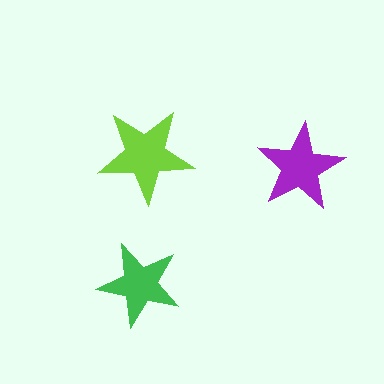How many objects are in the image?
There are 3 objects in the image.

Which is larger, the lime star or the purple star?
The lime one.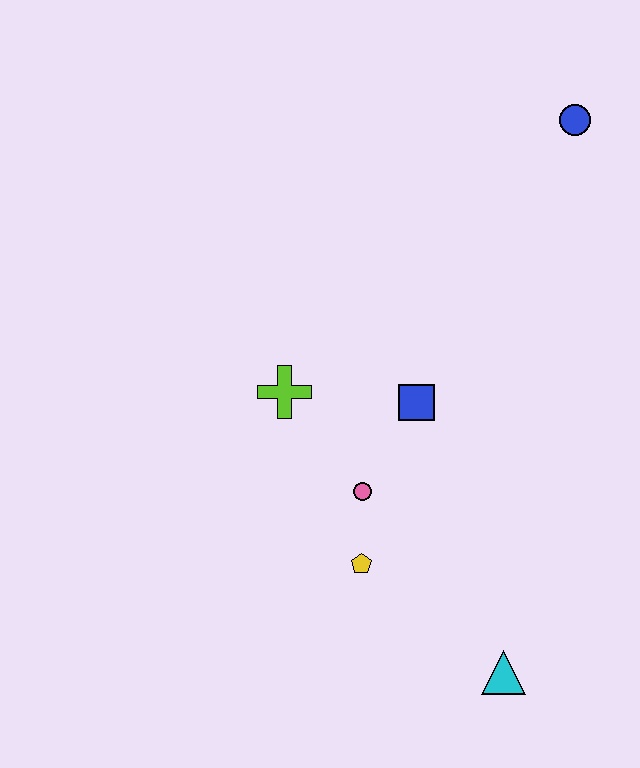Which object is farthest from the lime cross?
The blue circle is farthest from the lime cross.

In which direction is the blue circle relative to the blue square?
The blue circle is above the blue square.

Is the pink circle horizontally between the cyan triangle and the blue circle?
No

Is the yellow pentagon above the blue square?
No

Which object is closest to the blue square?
The pink circle is closest to the blue square.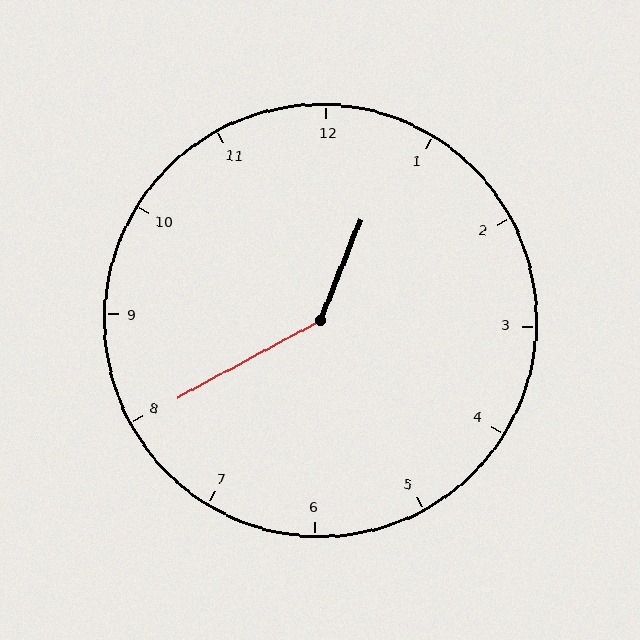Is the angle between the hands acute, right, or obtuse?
It is obtuse.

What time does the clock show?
12:40.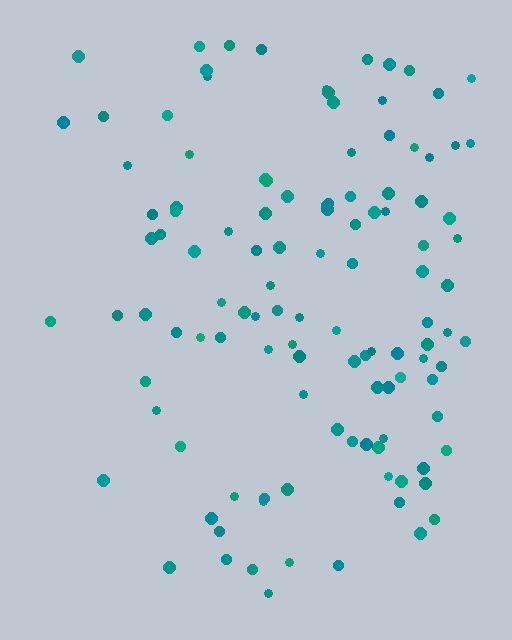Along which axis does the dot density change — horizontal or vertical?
Horizontal.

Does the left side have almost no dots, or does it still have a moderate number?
Still a moderate number, just noticeably fewer than the right.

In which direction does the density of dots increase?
From left to right, with the right side densest.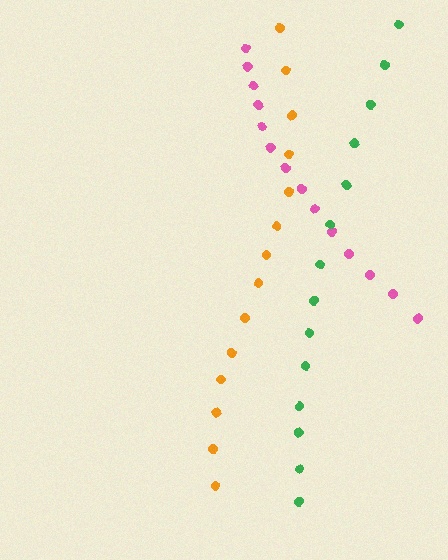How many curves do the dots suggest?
There are 3 distinct paths.